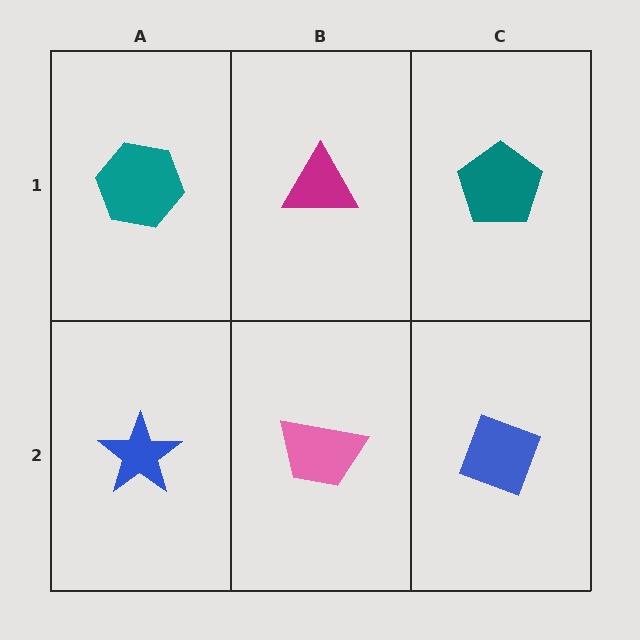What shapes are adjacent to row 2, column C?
A teal pentagon (row 1, column C), a pink trapezoid (row 2, column B).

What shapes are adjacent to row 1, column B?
A pink trapezoid (row 2, column B), a teal hexagon (row 1, column A), a teal pentagon (row 1, column C).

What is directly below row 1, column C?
A blue diamond.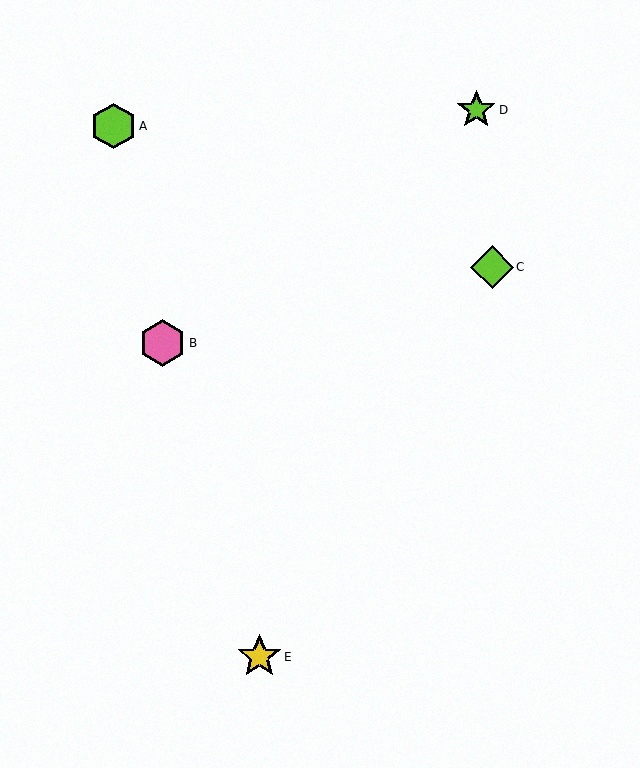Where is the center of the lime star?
The center of the lime star is at (476, 110).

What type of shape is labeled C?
Shape C is a lime diamond.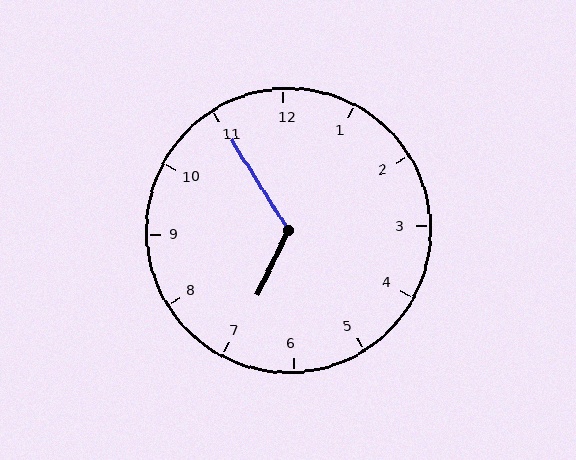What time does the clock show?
6:55.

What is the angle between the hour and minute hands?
Approximately 122 degrees.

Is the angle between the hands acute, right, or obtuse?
It is obtuse.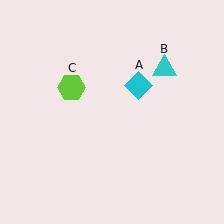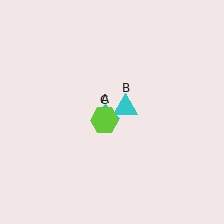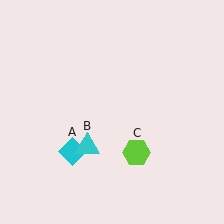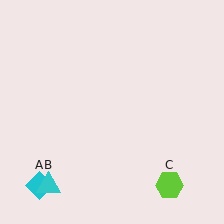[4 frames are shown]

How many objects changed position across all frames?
3 objects changed position: cyan diamond (object A), cyan triangle (object B), lime hexagon (object C).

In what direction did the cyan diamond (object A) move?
The cyan diamond (object A) moved down and to the left.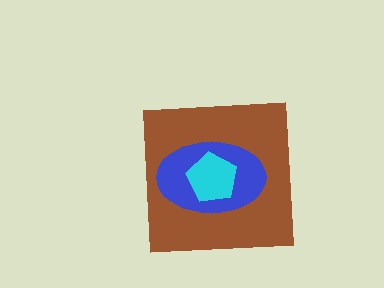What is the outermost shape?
The brown square.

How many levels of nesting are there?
3.